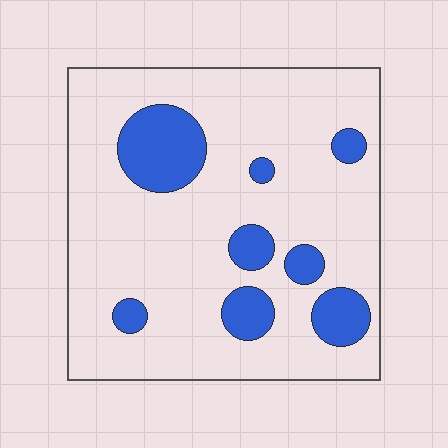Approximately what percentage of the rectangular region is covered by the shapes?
Approximately 15%.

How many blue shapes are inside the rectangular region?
8.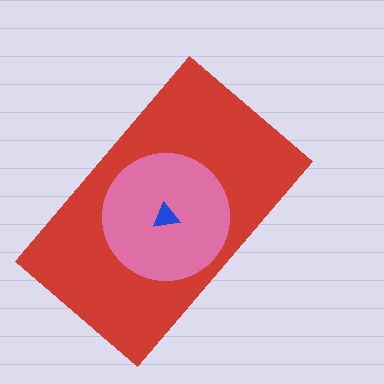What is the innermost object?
The blue triangle.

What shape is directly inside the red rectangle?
The pink circle.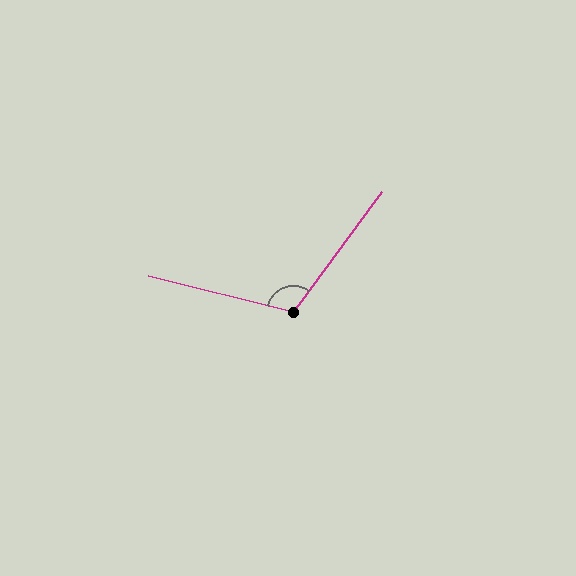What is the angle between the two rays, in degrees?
Approximately 113 degrees.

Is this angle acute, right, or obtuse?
It is obtuse.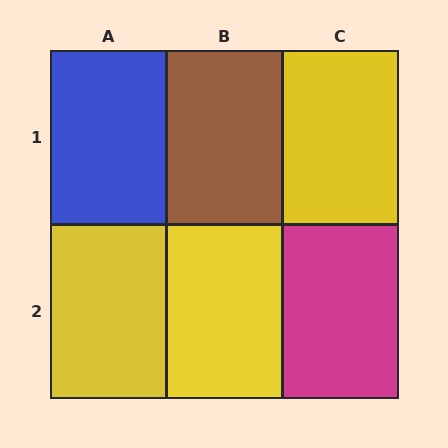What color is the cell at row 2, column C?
Magenta.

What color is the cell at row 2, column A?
Yellow.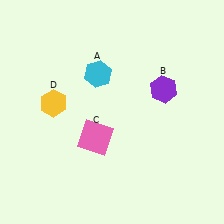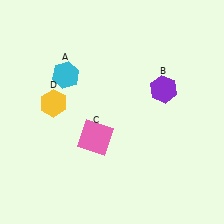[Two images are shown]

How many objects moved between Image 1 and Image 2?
1 object moved between the two images.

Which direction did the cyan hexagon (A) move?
The cyan hexagon (A) moved left.